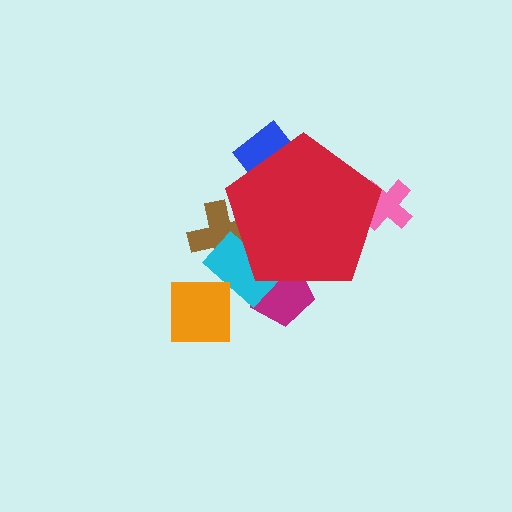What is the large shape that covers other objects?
A red pentagon.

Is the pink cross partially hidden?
Yes, the pink cross is partially hidden behind the red pentagon.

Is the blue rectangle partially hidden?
Yes, the blue rectangle is partially hidden behind the red pentagon.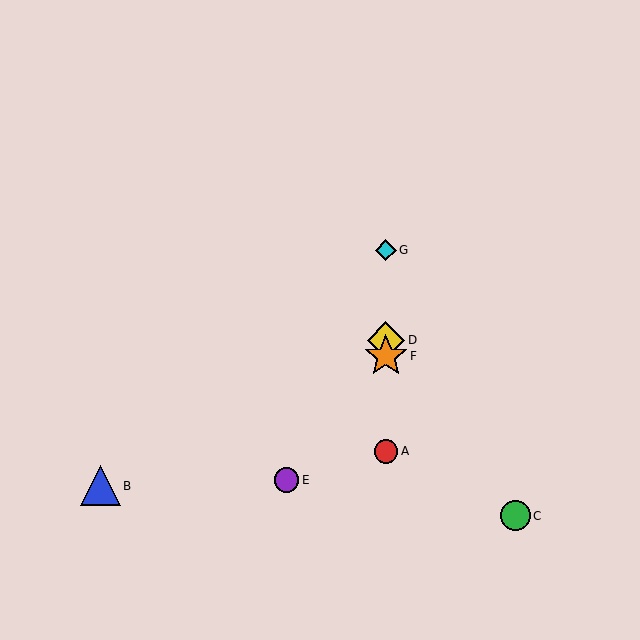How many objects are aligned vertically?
4 objects (A, D, F, G) are aligned vertically.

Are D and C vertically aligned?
No, D is at x≈386 and C is at x≈515.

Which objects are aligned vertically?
Objects A, D, F, G are aligned vertically.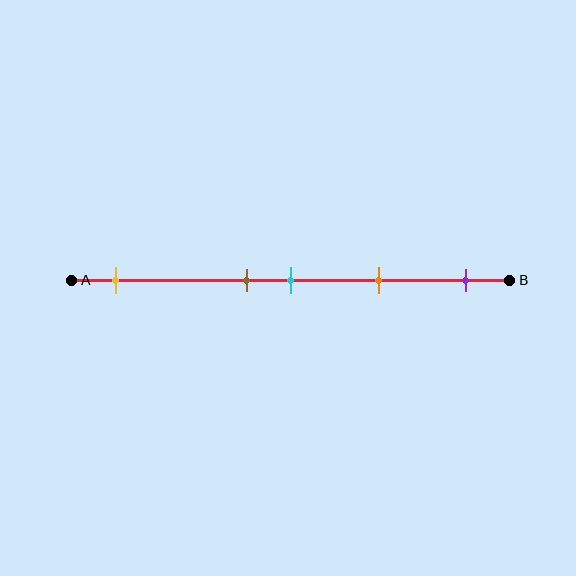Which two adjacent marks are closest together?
The brown and cyan marks are the closest adjacent pair.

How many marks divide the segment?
There are 5 marks dividing the segment.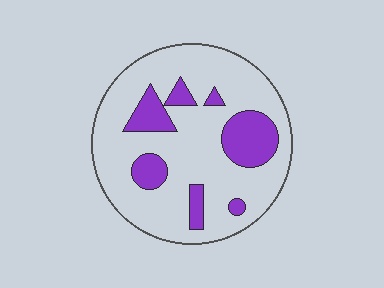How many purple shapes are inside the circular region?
7.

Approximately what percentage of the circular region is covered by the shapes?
Approximately 20%.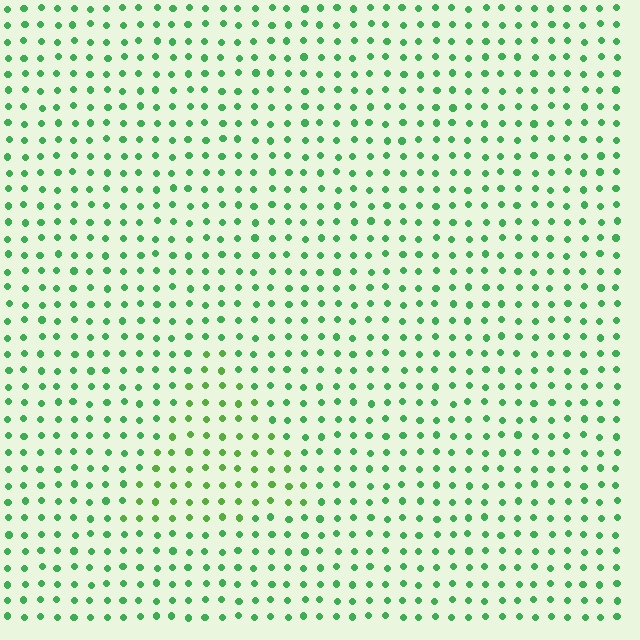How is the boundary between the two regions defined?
The boundary is defined purely by a slight shift in hue (about 26 degrees). Spacing, size, and orientation are identical on both sides.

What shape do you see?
I see a triangle.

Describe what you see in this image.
The image is filled with small green elements in a uniform arrangement. A triangle-shaped region is visible where the elements are tinted to a slightly different hue, forming a subtle color boundary.